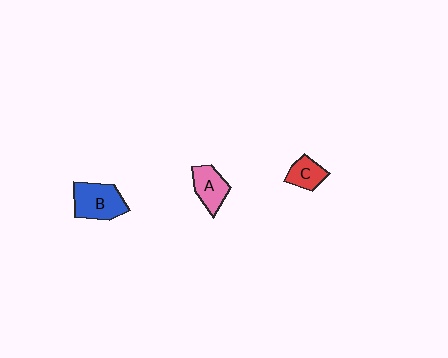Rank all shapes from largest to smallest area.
From largest to smallest: B (blue), A (pink), C (red).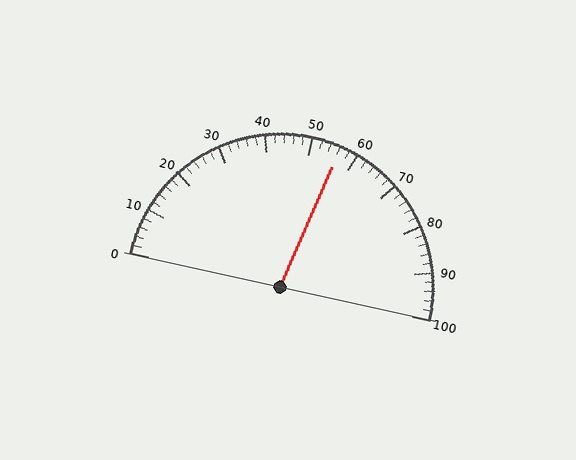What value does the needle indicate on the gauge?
The needle indicates approximately 56.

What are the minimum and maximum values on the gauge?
The gauge ranges from 0 to 100.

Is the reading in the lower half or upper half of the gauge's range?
The reading is in the upper half of the range (0 to 100).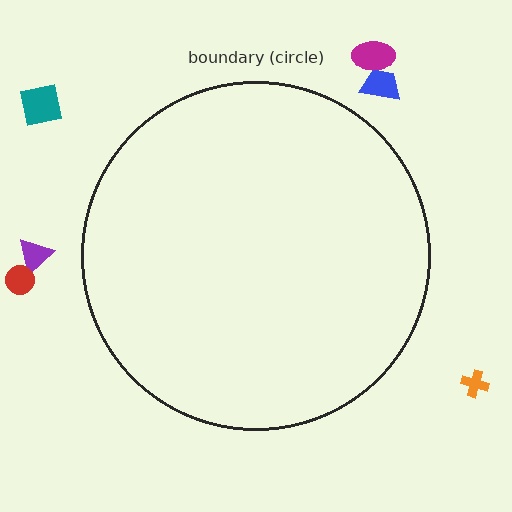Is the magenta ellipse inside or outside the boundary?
Outside.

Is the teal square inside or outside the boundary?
Outside.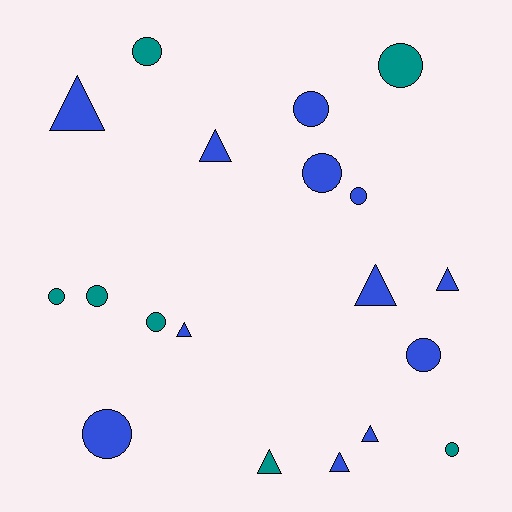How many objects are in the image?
There are 19 objects.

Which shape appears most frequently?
Circle, with 11 objects.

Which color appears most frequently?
Blue, with 12 objects.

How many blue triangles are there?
There are 7 blue triangles.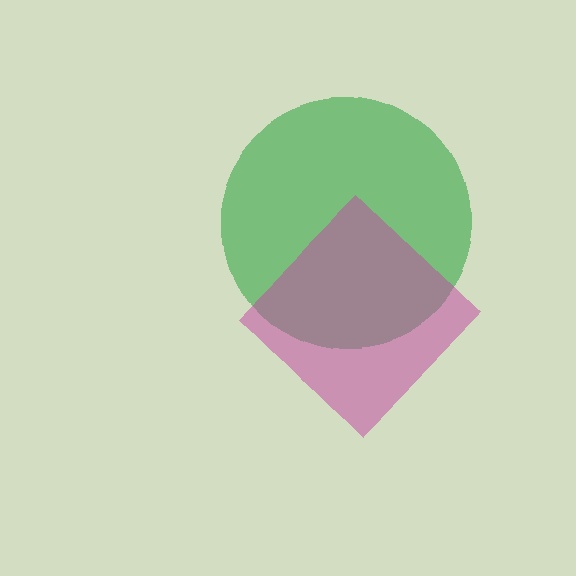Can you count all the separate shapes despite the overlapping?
Yes, there are 2 separate shapes.